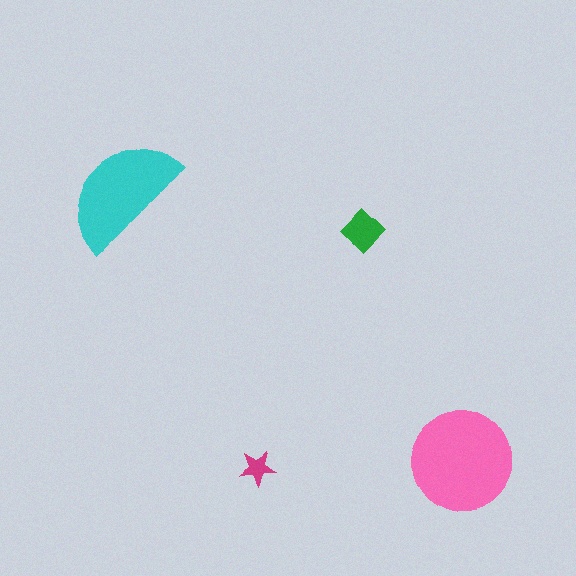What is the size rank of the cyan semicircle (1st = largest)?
2nd.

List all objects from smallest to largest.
The magenta star, the green diamond, the cyan semicircle, the pink circle.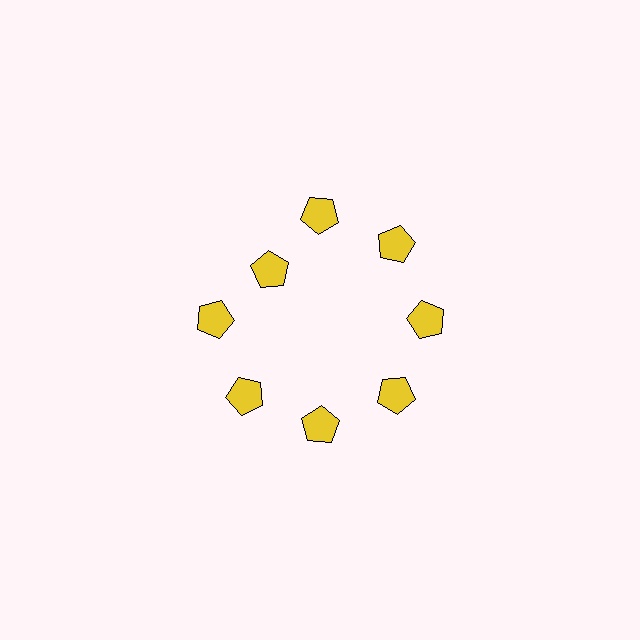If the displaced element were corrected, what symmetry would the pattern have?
It would have 8-fold rotational symmetry — the pattern would map onto itself every 45 degrees.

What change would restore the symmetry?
The symmetry would be restored by moving it outward, back onto the ring so that all 8 pentagons sit at equal angles and equal distance from the center.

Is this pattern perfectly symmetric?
No. The 8 yellow pentagons are arranged in a ring, but one element near the 10 o'clock position is pulled inward toward the center, breaking the 8-fold rotational symmetry.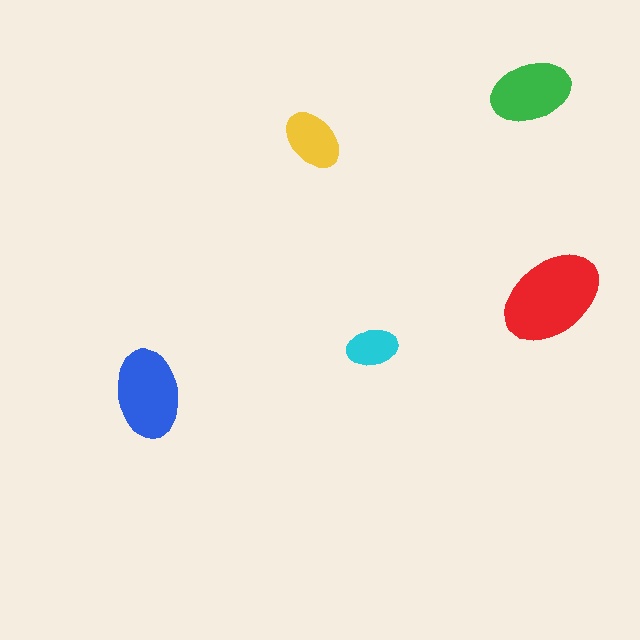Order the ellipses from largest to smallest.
the red one, the blue one, the green one, the yellow one, the cyan one.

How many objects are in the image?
There are 5 objects in the image.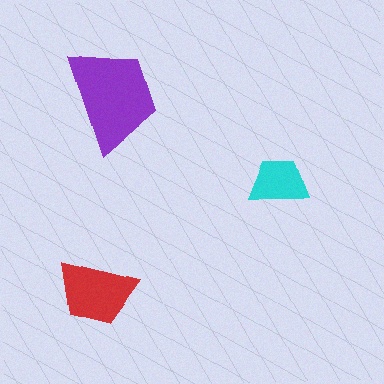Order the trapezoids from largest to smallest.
the purple one, the red one, the cyan one.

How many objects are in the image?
There are 3 objects in the image.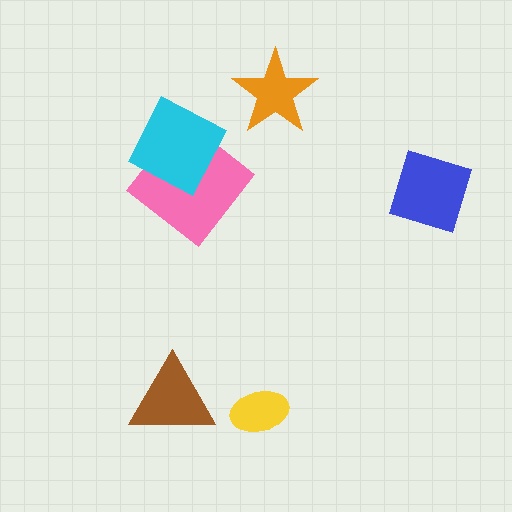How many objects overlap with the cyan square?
1 object overlaps with the cyan square.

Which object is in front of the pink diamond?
The cyan square is in front of the pink diamond.